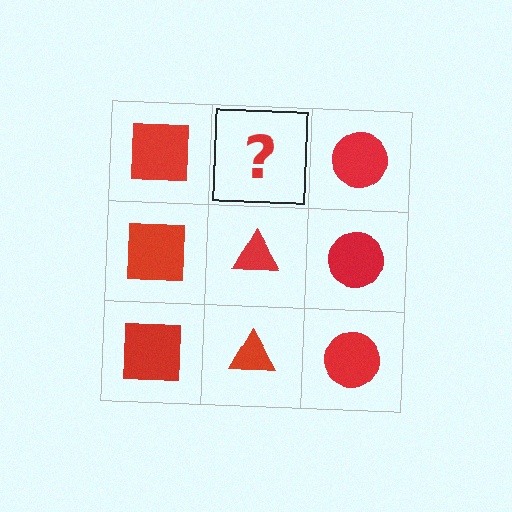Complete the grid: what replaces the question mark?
The question mark should be replaced with a red triangle.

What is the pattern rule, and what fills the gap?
The rule is that each column has a consistent shape. The gap should be filled with a red triangle.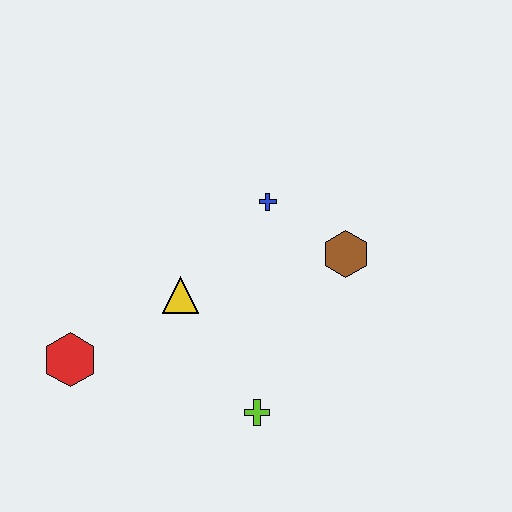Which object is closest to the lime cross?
The yellow triangle is closest to the lime cross.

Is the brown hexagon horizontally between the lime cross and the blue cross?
No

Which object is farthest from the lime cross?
The blue cross is farthest from the lime cross.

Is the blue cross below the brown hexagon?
No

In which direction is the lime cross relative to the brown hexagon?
The lime cross is below the brown hexagon.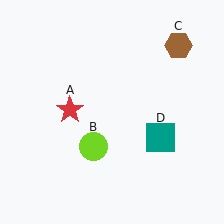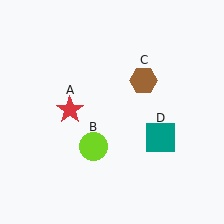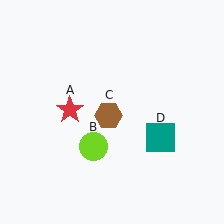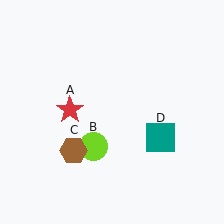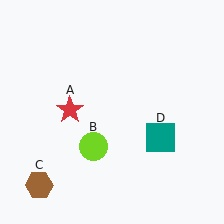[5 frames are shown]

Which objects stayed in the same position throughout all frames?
Red star (object A) and lime circle (object B) and teal square (object D) remained stationary.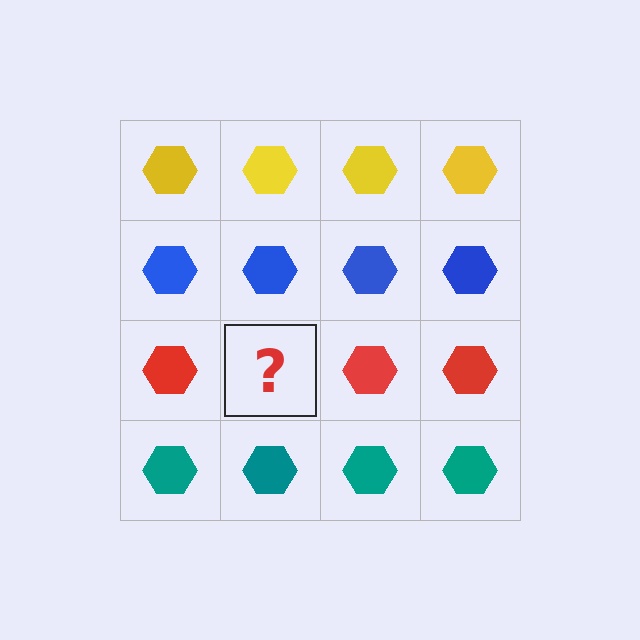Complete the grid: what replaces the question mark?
The question mark should be replaced with a red hexagon.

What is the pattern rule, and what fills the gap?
The rule is that each row has a consistent color. The gap should be filled with a red hexagon.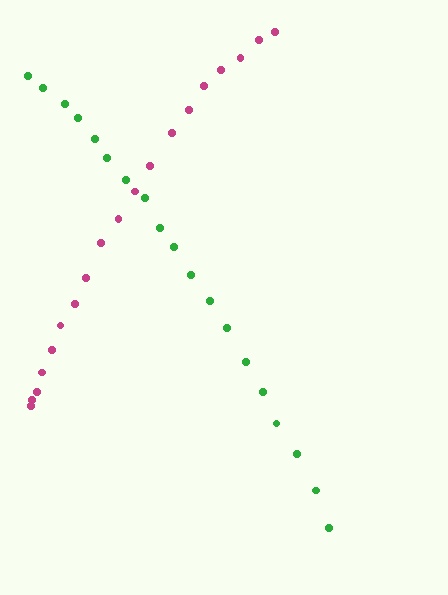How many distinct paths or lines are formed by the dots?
There are 2 distinct paths.